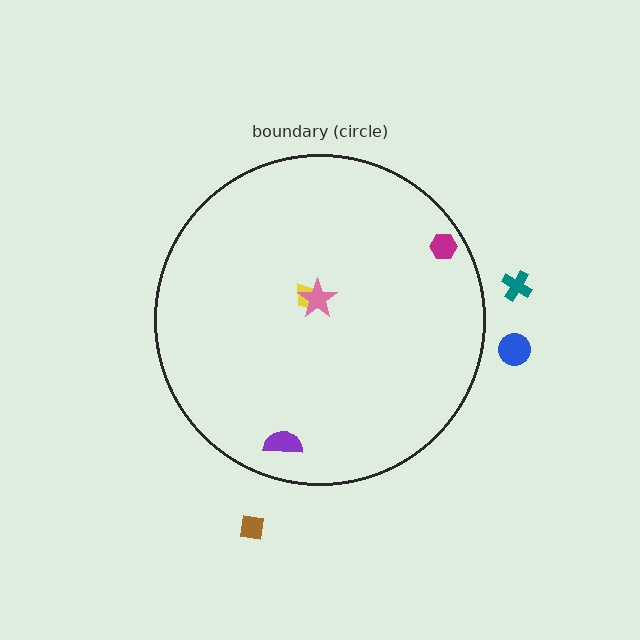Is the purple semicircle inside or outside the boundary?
Inside.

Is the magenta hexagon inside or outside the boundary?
Inside.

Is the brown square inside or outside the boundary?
Outside.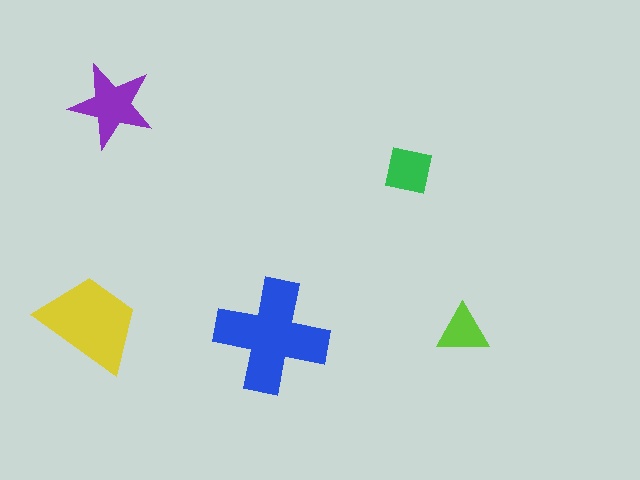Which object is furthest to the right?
The lime triangle is rightmost.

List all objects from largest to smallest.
The blue cross, the yellow trapezoid, the purple star, the green square, the lime triangle.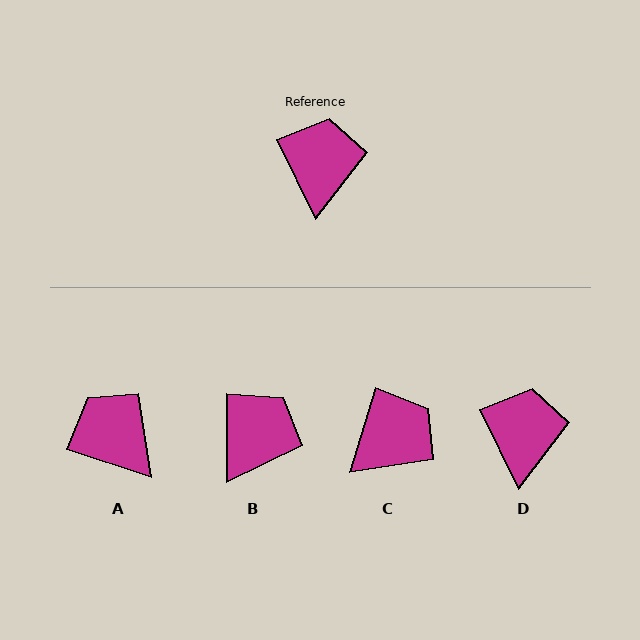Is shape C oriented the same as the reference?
No, it is off by about 43 degrees.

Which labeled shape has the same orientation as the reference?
D.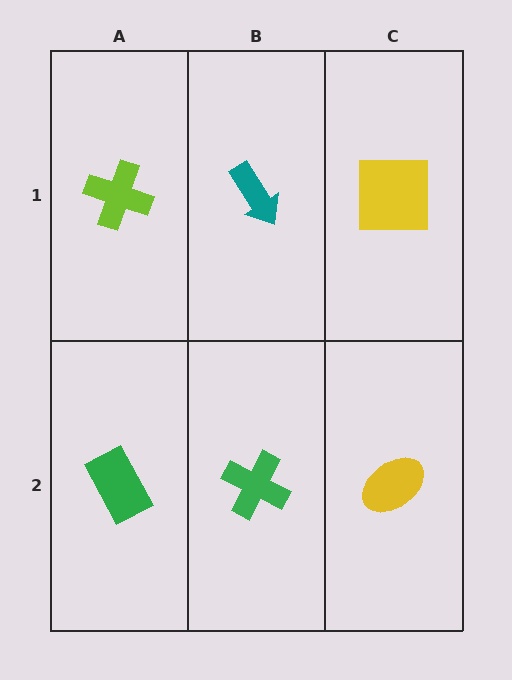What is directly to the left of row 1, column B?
A lime cross.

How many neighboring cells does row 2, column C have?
2.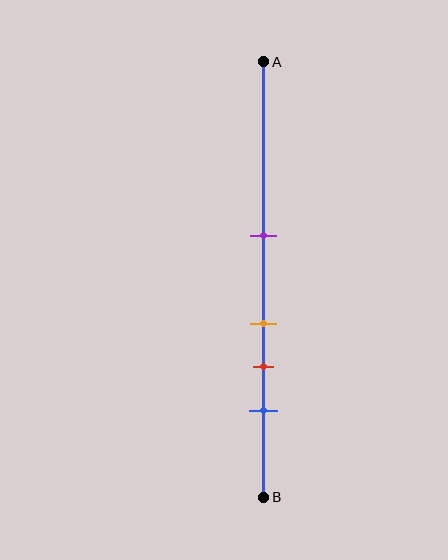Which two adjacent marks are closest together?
The orange and red marks are the closest adjacent pair.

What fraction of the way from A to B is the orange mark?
The orange mark is approximately 60% (0.6) of the way from A to B.